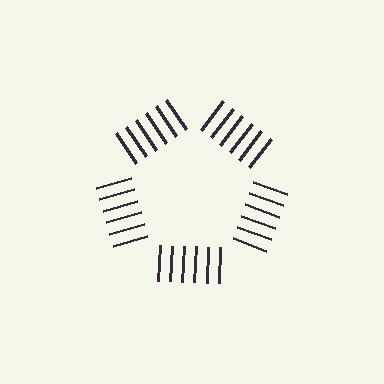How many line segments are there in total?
30 — 6 along each of the 5 edges.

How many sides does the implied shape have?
5 sides — the line-ends trace a pentagon.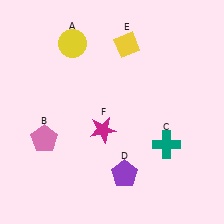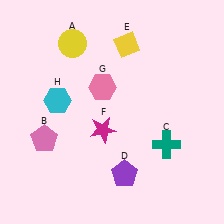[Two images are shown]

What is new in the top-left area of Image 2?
A pink hexagon (G) was added in the top-left area of Image 2.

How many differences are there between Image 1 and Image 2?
There are 2 differences between the two images.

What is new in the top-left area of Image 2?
A cyan hexagon (H) was added in the top-left area of Image 2.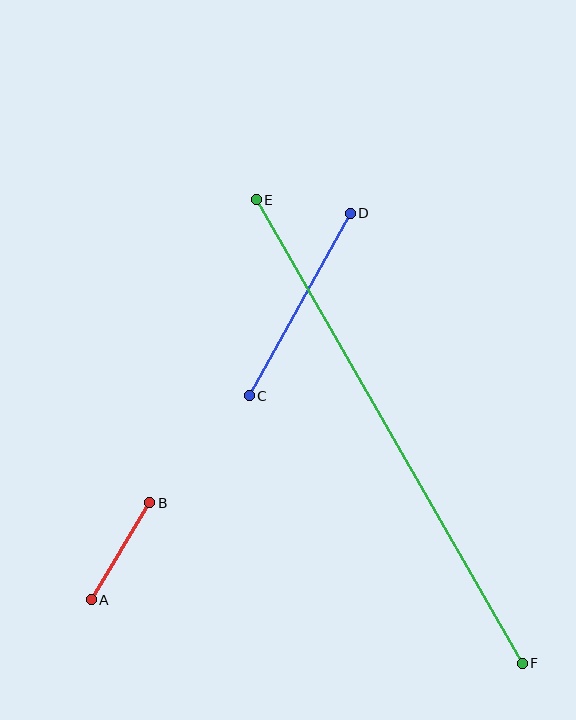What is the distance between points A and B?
The distance is approximately 113 pixels.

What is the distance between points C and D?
The distance is approximately 209 pixels.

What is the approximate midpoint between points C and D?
The midpoint is at approximately (300, 304) pixels.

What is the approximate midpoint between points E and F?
The midpoint is at approximately (389, 432) pixels.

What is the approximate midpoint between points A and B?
The midpoint is at approximately (120, 551) pixels.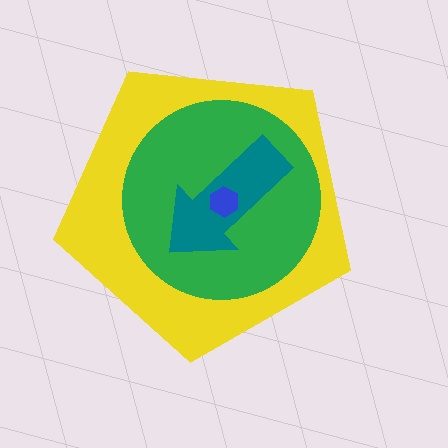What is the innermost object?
The blue hexagon.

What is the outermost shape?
The yellow pentagon.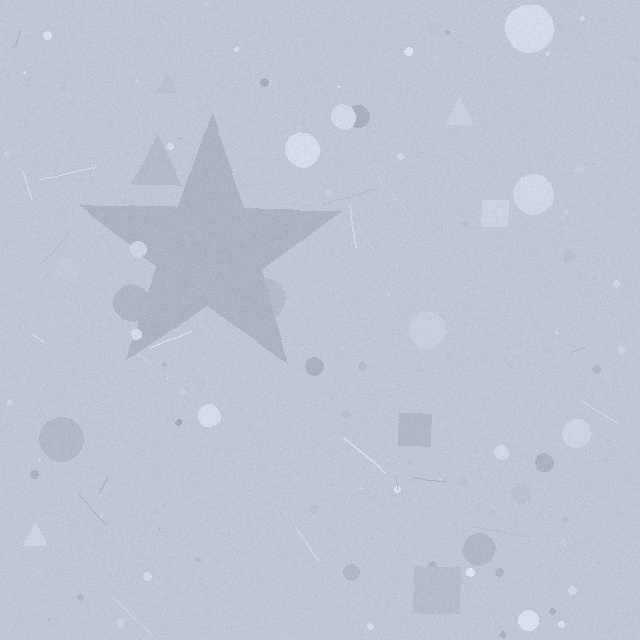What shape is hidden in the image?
A star is hidden in the image.